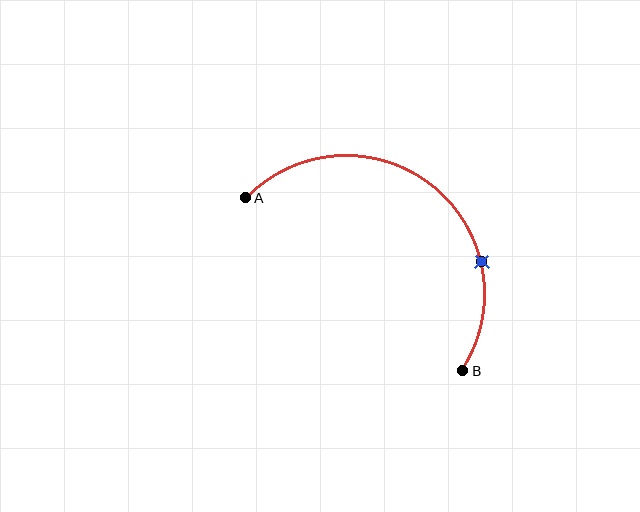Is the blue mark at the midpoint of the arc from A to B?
No. The blue mark lies on the arc but is closer to endpoint B. The arc midpoint would be at the point on the curve equidistant along the arc from both A and B.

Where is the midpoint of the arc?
The arc midpoint is the point on the curve farthest from the straight line joining A and B. It sits above and to the right of that line.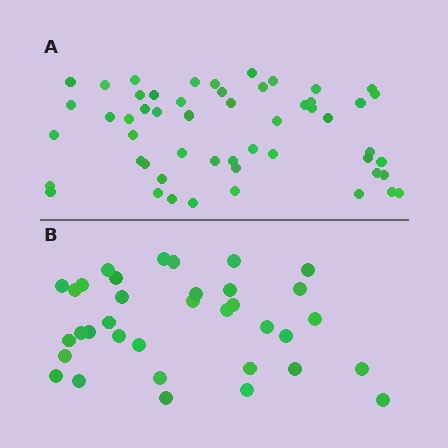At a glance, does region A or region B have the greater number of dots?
Region A (the top region) has more dots.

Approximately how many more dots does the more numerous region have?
Region A has approximately 20 more dots than region B.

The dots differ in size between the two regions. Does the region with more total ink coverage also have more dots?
No. Region B has more total ink coverage because its dots are larger, but region A actually contains more individual dots. Total area can be misleading — the number of items is what matters here.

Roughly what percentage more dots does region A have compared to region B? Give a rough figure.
About 50% more.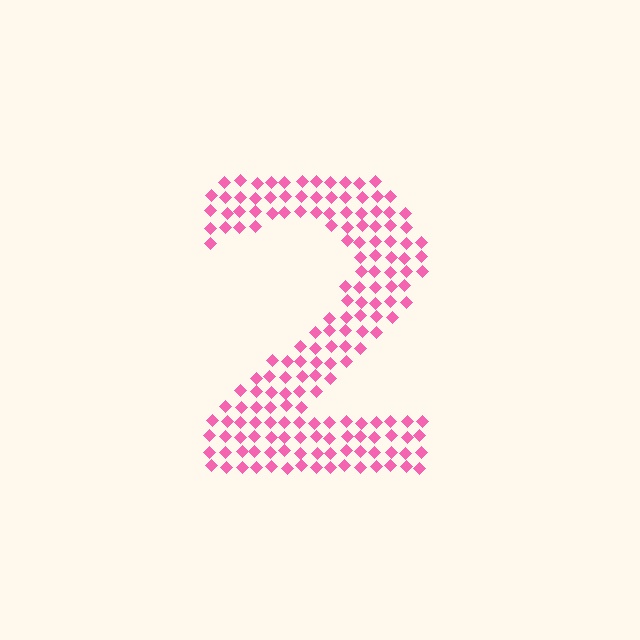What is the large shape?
The large shape is the digit 2.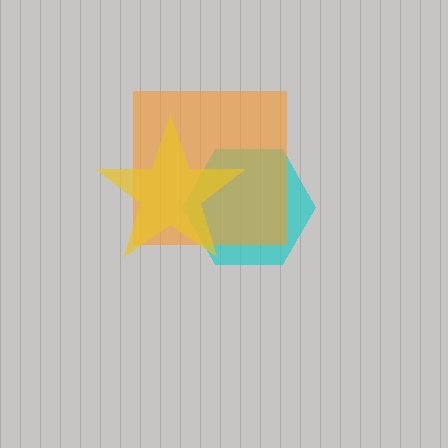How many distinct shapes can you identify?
There are 3 distinct shapes: a cyan hexagon, an orange square, a yellow star.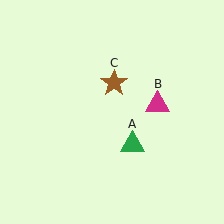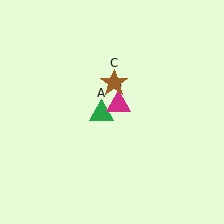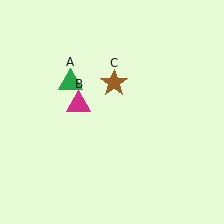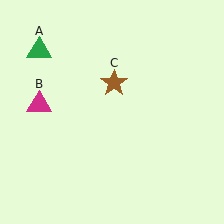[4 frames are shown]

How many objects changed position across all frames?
2 objects changed position: green triangle (object A), magenta triangle (object B).